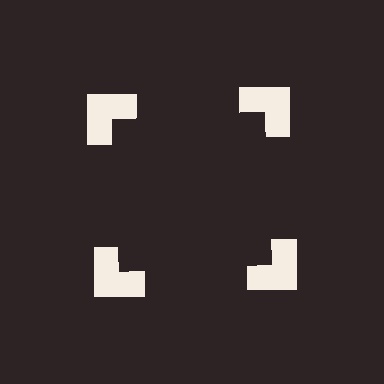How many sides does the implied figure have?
4 sides.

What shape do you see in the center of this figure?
An illusory square — its edges are inferred from the aligned wedge cuts in the notched squares, not physically drawn.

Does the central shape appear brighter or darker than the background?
It typically appears slightly darker than the background, even though no actual brightness change is drawn.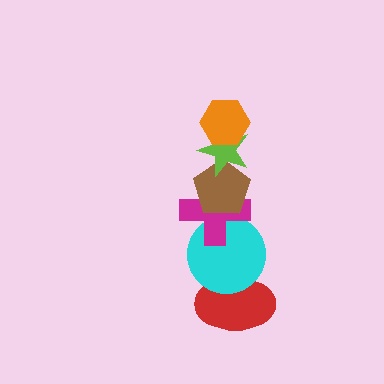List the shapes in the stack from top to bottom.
From top to bottom: the orange hexagon, the lime star, the brown pentagon, the magenta cross, the cyan circle, the red ellipse.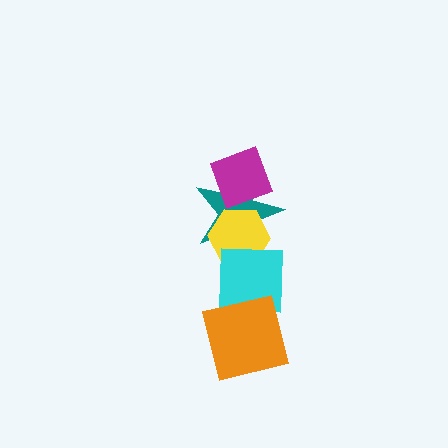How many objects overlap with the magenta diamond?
1 object overlaps with the magenta diamond.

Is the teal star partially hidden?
Yes, it is partially covered by another shape.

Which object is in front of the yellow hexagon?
The cyan square is in front of the yellow hexagon.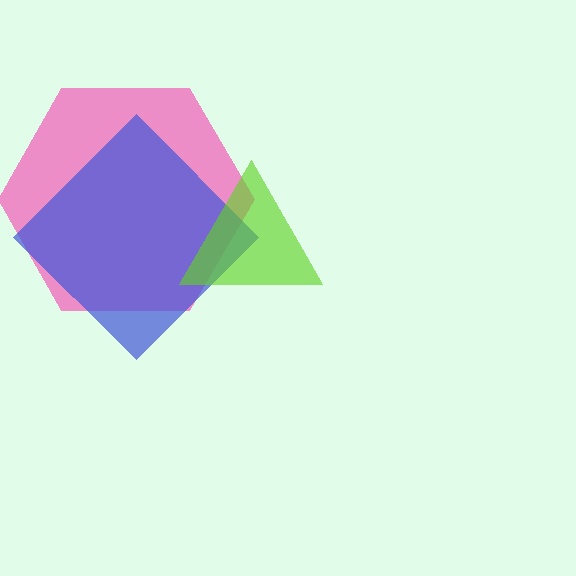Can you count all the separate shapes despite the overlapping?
Yes, there are 3 separate shapes.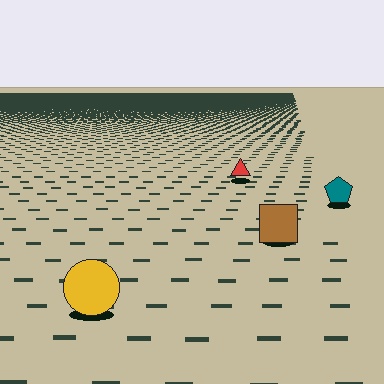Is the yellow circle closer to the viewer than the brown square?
Yes. The yellow circle is closer — you can tell from the texture gradient: the ground texture is coarser near it.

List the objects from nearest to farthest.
From nearest to farthest: the yellow circle, the brown square, the teal pentagon, the red triangle.